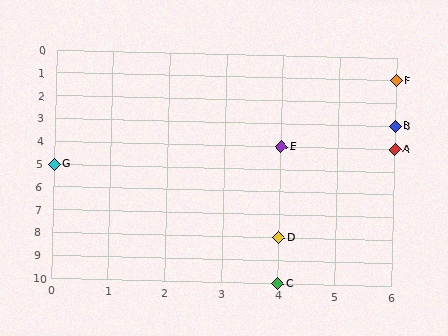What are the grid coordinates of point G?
Point G is at grid coordinates (0, 5).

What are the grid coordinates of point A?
Point A is at grid coordinates (6, 4).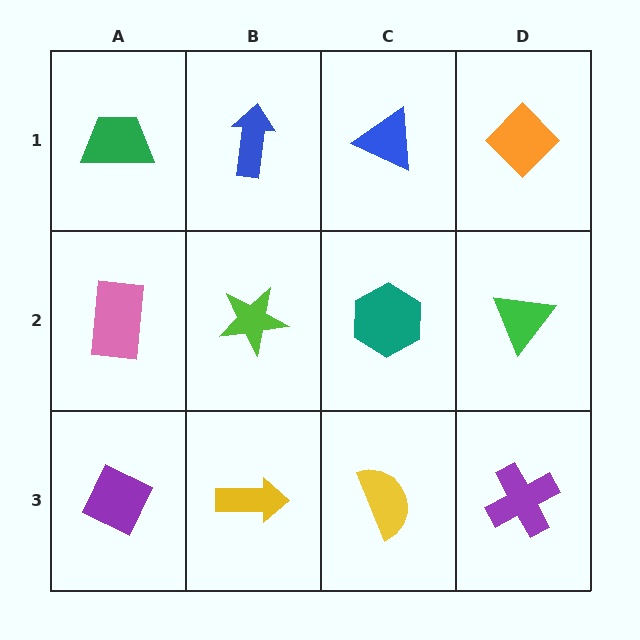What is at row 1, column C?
A blue triangle.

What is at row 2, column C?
A teal hexagon.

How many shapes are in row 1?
4 shapes.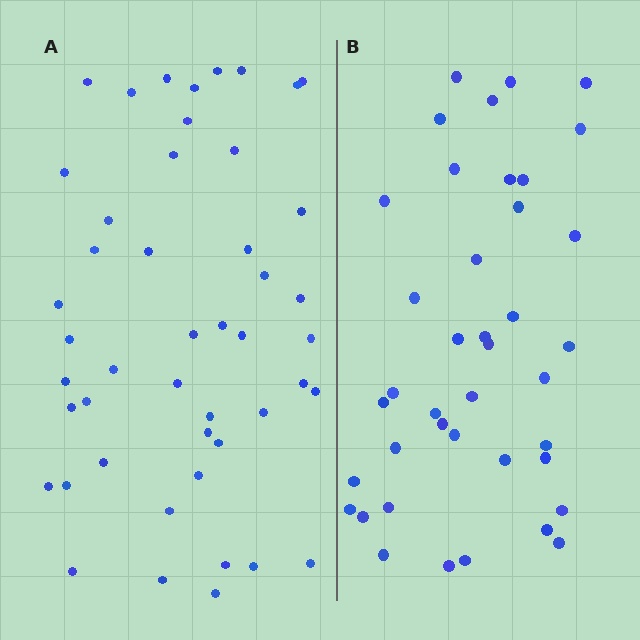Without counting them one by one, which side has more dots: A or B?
Region A (the left region) has more dots.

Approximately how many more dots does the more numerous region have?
Region A has roughly 8 or so more dots than region B.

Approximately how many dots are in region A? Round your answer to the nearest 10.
About 50 dots. (The exact count is 47, which rounds to 50.)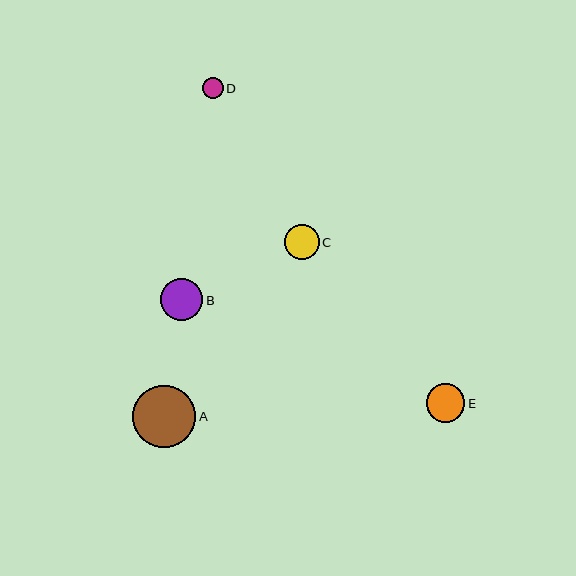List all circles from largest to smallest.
From largest to smallest: A, B, E, C, D.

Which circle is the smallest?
Circle D is the smallest with a size of approximately 21 pixels.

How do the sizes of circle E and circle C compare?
Circle E and circle C are approximately the same size.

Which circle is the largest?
Circle A is the largest with a size of approximately 63 pixels.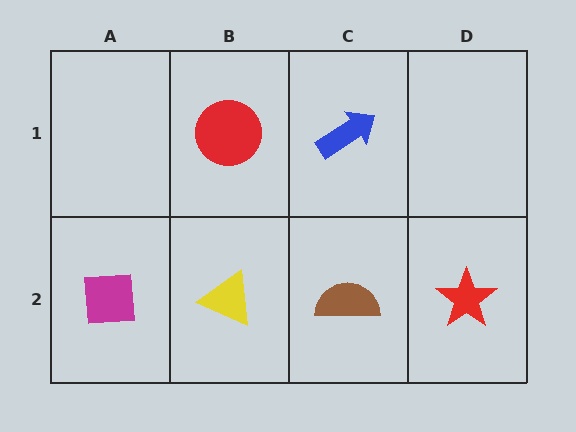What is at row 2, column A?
A magenta square.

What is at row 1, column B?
A red circle.